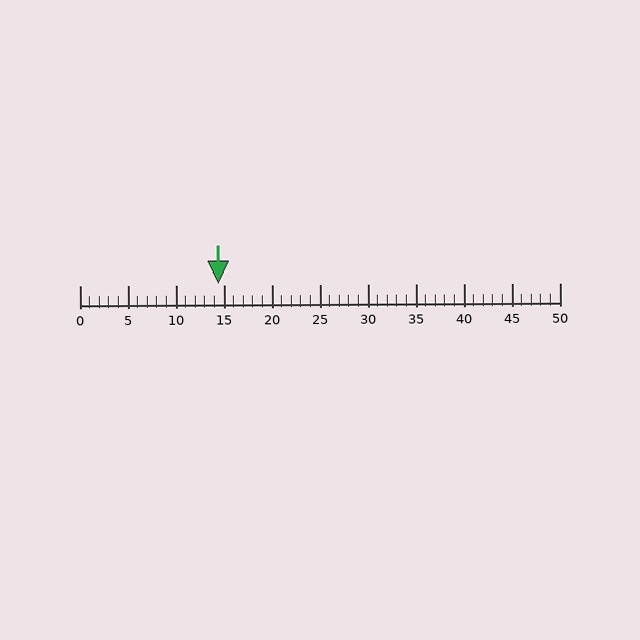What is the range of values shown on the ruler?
The ruler shows values from 0 to 50.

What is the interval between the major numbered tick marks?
The major tick marks are spaced 5 units apart.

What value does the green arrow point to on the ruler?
The green arrow points to approximately 14.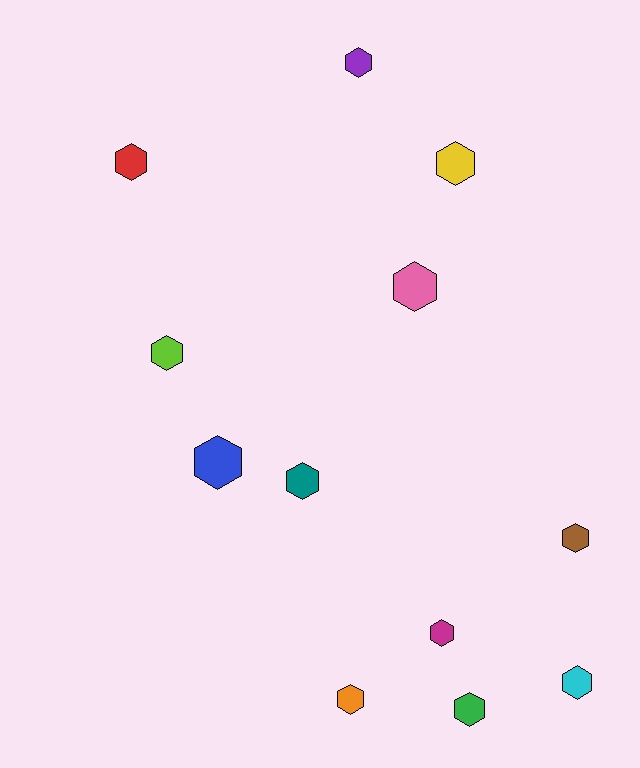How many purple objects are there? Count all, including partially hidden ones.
There is 1 purple object.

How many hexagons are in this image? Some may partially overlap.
There are 12 hexagons.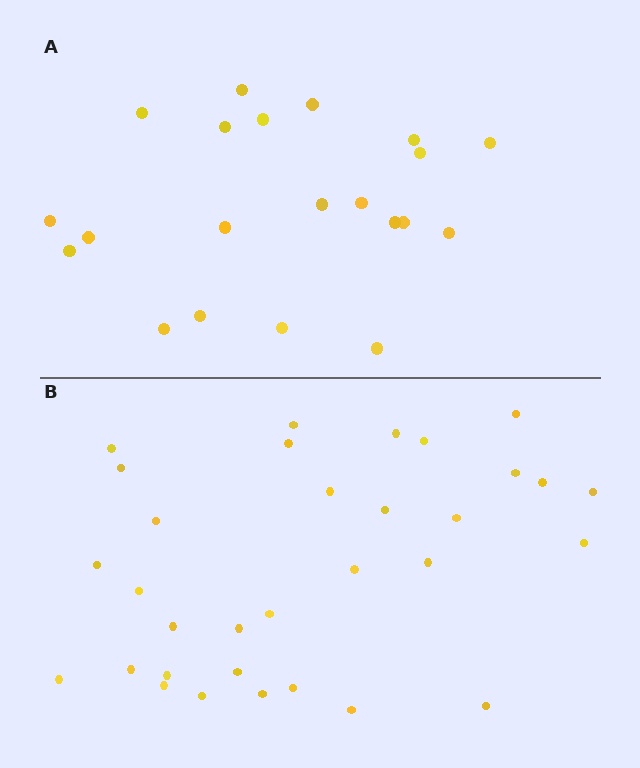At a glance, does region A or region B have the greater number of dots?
Region B (the bottom region) has more dots.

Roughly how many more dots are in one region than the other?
Region B has roughly 12 or so more dots than region A.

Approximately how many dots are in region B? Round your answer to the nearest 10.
About 30 dots. (The exact count is 32, which rounds to 30.)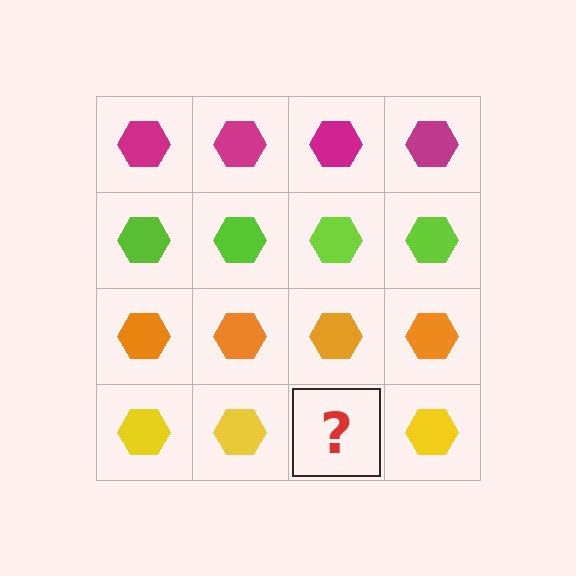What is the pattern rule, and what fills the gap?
The rule is that each row has a consistent color. The gap should be filled with a yellow hexagon.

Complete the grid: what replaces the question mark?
The question mark should be replaced with a yellow hexagon.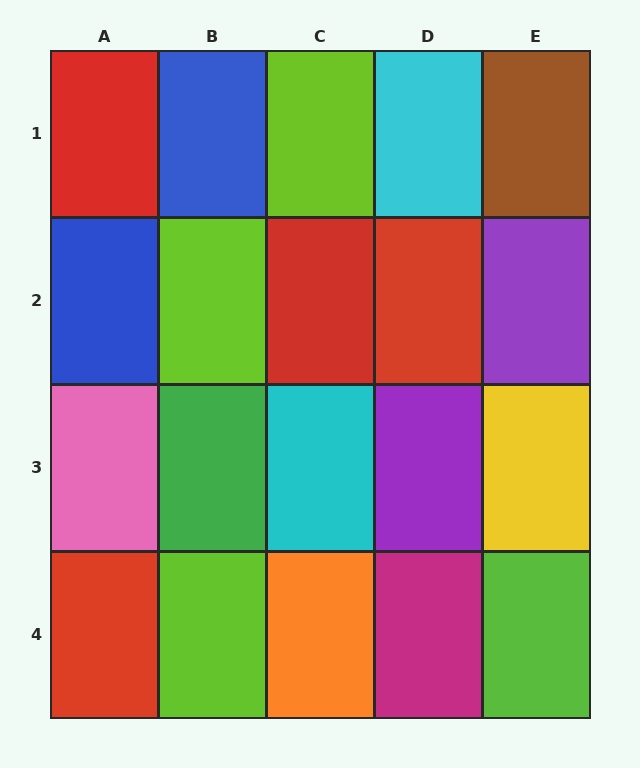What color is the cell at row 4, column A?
Red.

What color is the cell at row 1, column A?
Red.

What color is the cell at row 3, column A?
Pink.